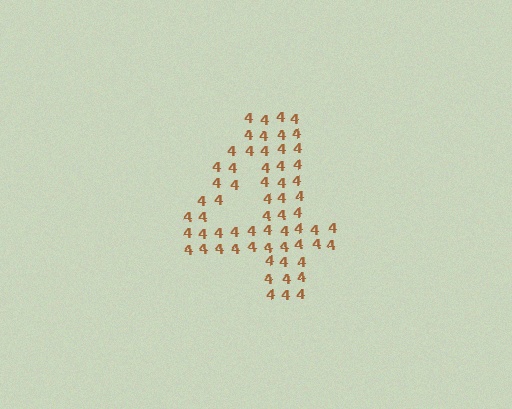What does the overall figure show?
The overall figure shows the digit 4.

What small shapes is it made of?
It is made of small digit 4's.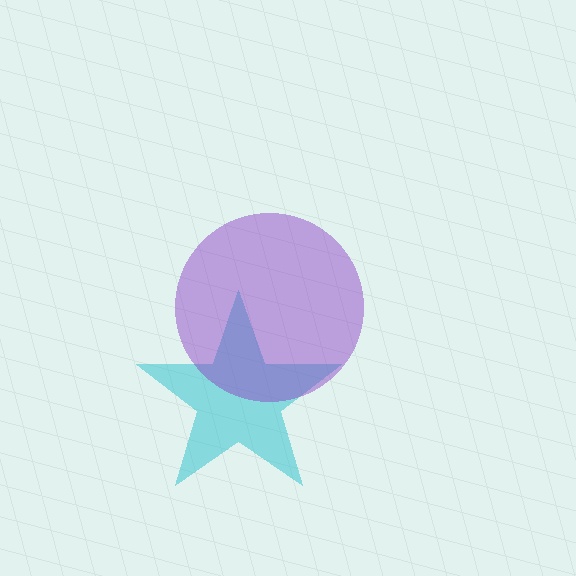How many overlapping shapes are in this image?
There are 2 overlapping shapes in the image.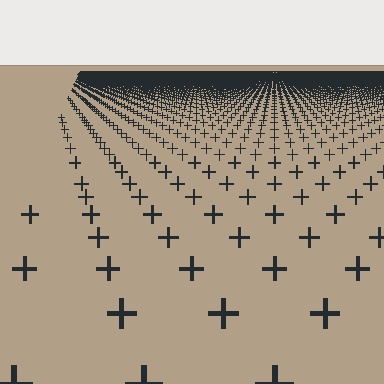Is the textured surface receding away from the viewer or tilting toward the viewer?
The surface is receding away from the viewer. Texture elements get smaller and denser toward the top.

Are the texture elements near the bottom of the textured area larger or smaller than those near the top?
Larger. Near the bottom, elements are closer to the viewer and appear at a bigger on-screen size.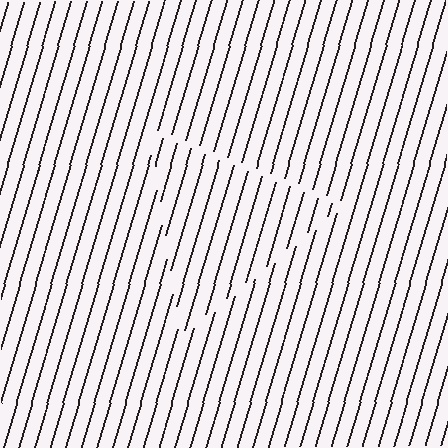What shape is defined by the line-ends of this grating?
An illusory triangle. The interior of the shape contains the same grating, shifted by half a period — the contour is defined by the phase discontinuity where line-ends from the inner and outer gratings abut.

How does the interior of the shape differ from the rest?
The interior of the shape contains the same grating, shifted by half a period — the contour is defined by the phase discontinuity where line-ends from the inner and outer gratings abut.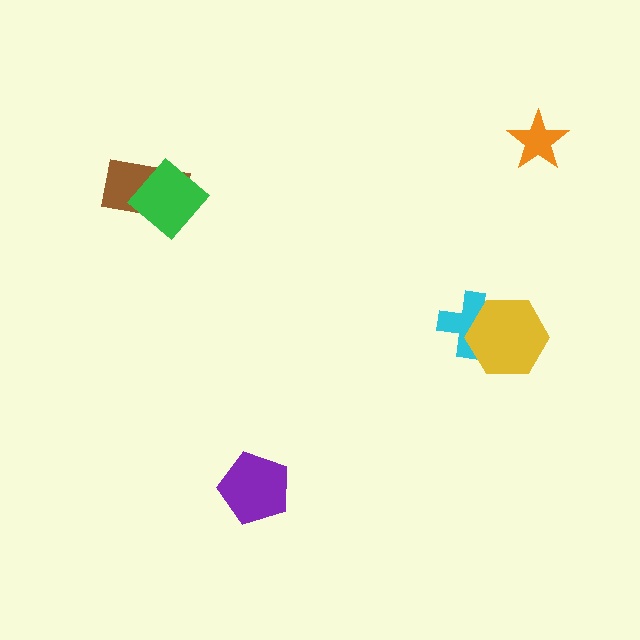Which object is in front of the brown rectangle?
The green diamond is in front of the brown rectangle.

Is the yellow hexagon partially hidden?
No, no other shape covers it.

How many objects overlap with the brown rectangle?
1 object overlaps with the brown rectangle.